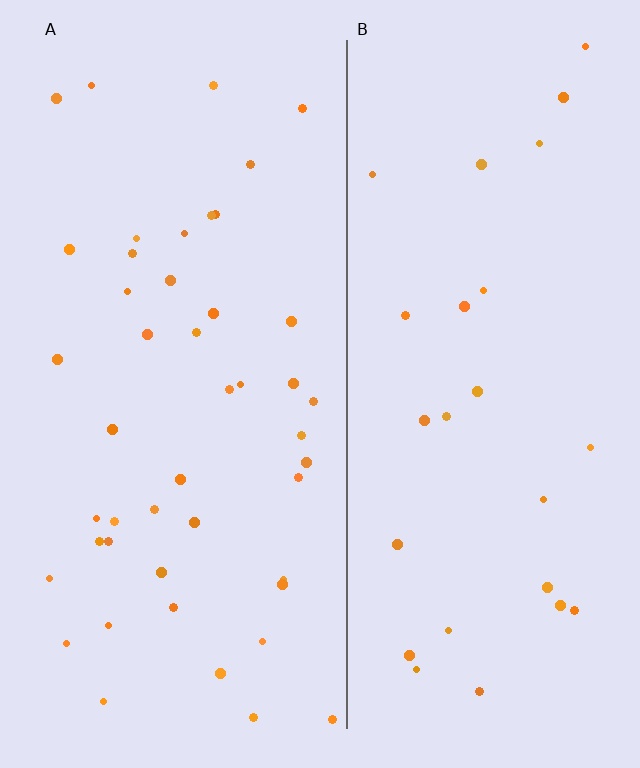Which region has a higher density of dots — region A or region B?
A (the left).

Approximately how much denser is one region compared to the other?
Approximately 1.8× — region A over region B.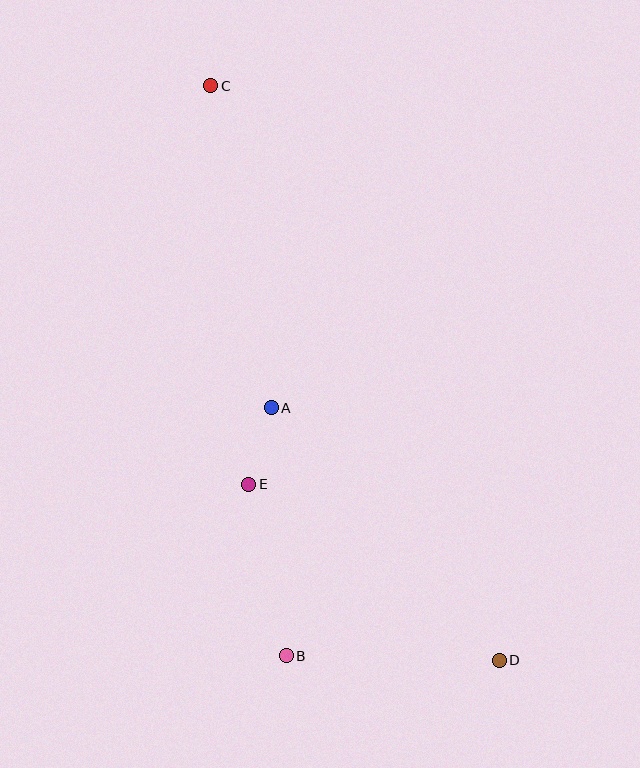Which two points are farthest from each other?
Points C and D are farthest from each other.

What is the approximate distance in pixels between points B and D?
The distance between B and D is approximately 213 pixels.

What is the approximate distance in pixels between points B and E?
The distance between B and E is approximately 176 pixels.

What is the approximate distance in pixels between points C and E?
The distance between C and E is approximately 400 pixels.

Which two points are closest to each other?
Points A and E are closest to each other.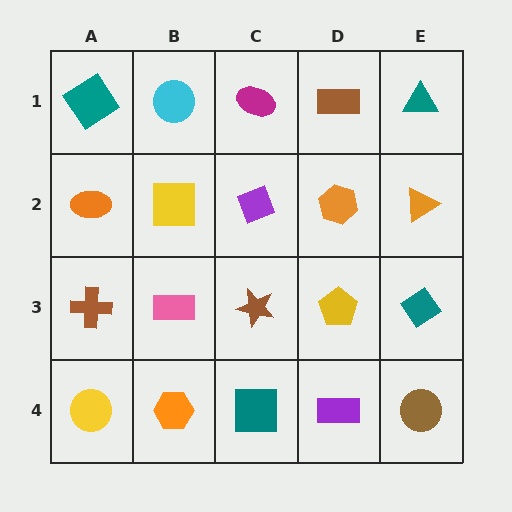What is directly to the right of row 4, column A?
An orange hexagon.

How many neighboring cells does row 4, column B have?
3.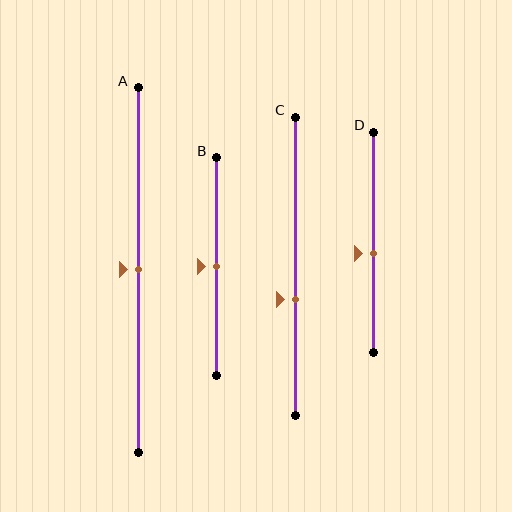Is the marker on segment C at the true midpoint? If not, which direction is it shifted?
No, the marker on segment C is shifted downward by about 11% of the segment length.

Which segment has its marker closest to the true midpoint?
Segment A has its marker closest to the true midpoint.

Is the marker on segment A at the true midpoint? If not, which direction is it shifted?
Yes, the marker on segment A is at the true midpoint.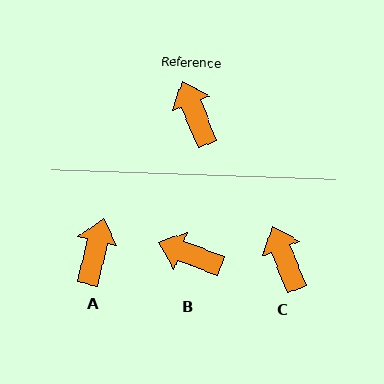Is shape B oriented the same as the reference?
No, it is off by about 48 degrees.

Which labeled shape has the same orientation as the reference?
C.